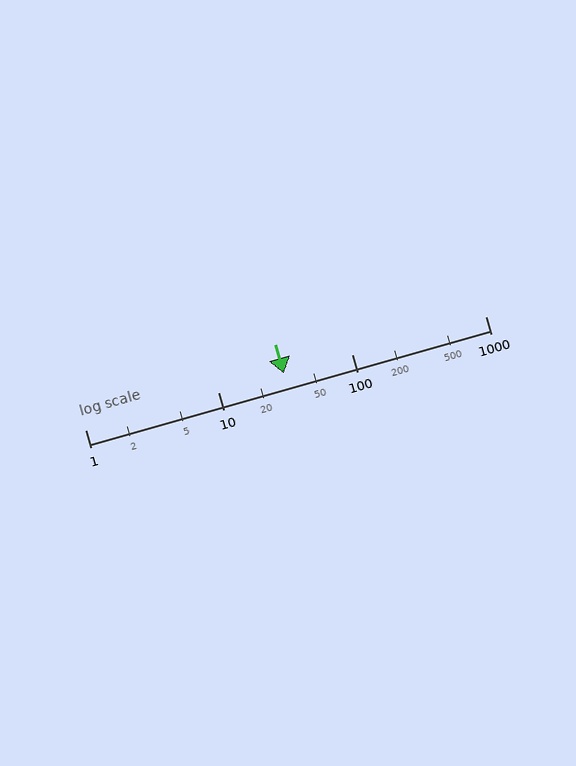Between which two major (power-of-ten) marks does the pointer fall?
The pointer is between 10 and 100.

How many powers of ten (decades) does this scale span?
The scale spans 3 decades, from 1 to 1000.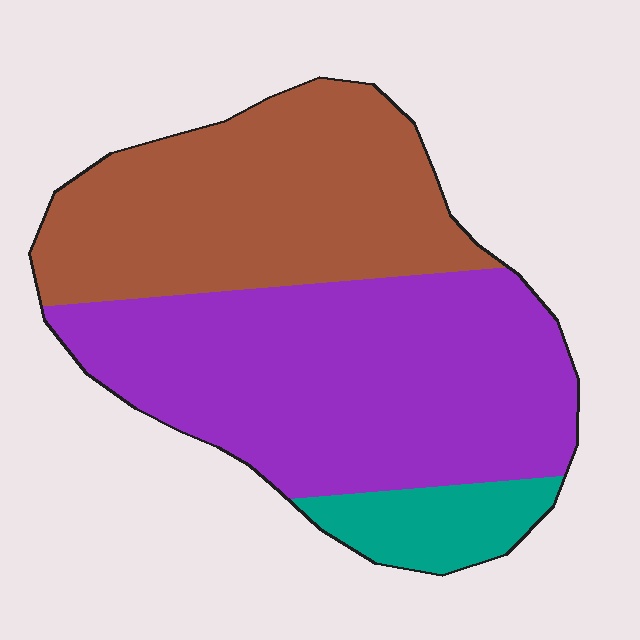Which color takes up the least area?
Teal, at roughly 10%.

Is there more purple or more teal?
Purple.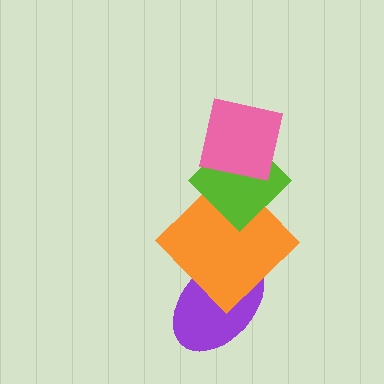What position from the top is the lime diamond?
The lime diamond is 2nd from the top.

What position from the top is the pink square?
The pink square is 1st from the top.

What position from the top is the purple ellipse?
The purple ellipse is 4th from the top.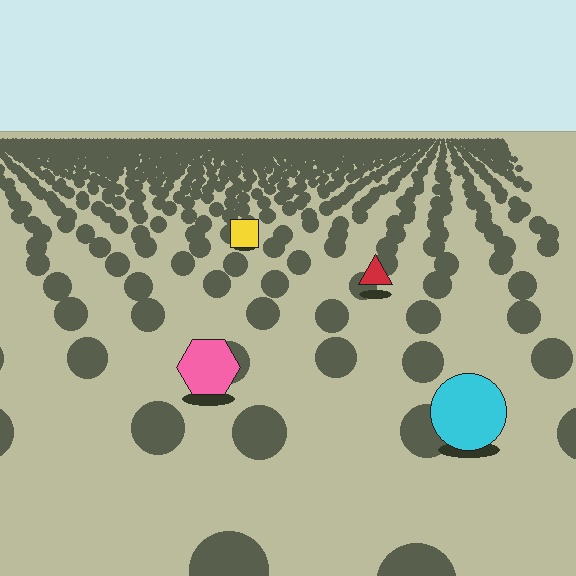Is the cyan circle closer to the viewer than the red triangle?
Yes. The cyan circle is closer — you can tell from the texture gradient: the ground texture is coarser near it.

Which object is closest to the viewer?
The cyan circle is closest. The texture marks near it are larger and more spread out.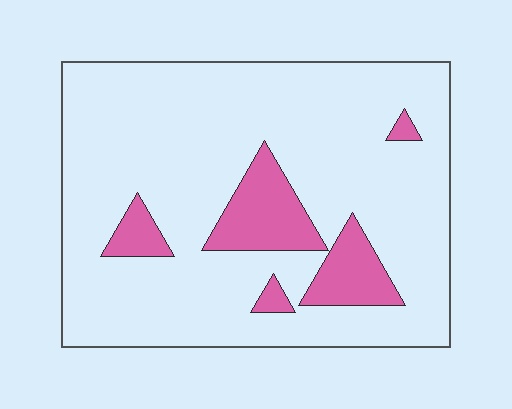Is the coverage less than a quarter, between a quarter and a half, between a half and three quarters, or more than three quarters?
Less than a quarter.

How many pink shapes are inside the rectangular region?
5.